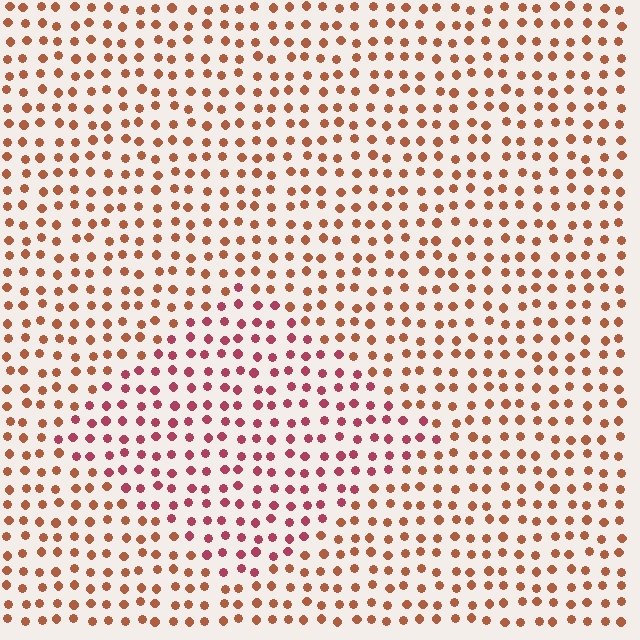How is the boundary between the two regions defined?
The boundary is defined purely by a slight shift in hue (about 35 degrees). Spacing, size, and orientation are identical on both sides.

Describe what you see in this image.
The image is filled with small brown elements in a uniform arrangement. A diamond-shaped region is visible where the elements are tinted to a slightly different hue, forming a subtle color boundary.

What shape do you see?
I see a diamond.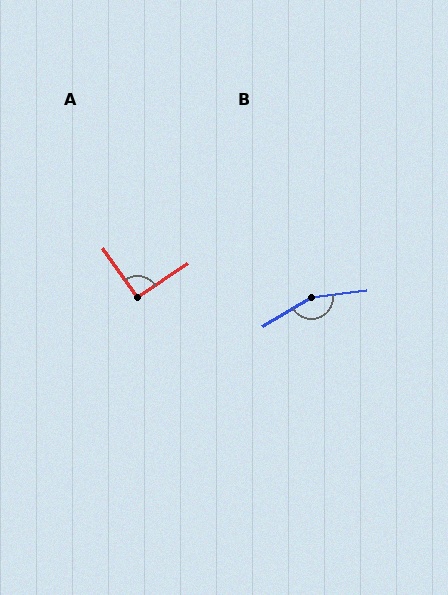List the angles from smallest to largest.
A (91°), B (156°).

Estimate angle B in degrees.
Approximately 156 degrees.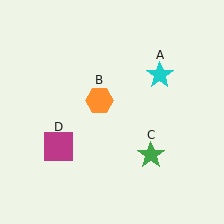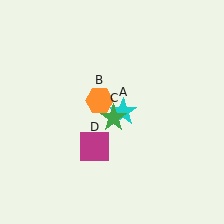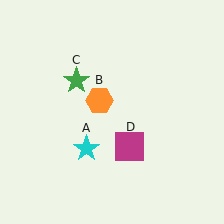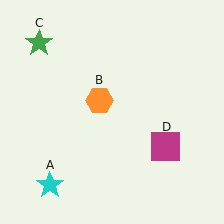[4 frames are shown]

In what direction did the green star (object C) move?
The green star (object C) moved up and to the left.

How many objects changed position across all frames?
3 objects changed position: cyan star (object A), green star (object C), magenta square (object D).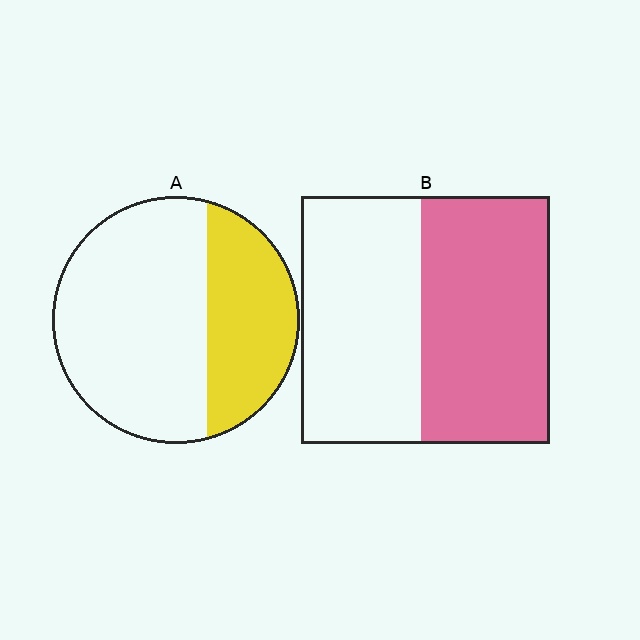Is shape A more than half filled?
No.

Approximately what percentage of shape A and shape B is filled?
A is approximately 35% and B is approximately 50%.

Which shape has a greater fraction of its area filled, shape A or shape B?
Shape B.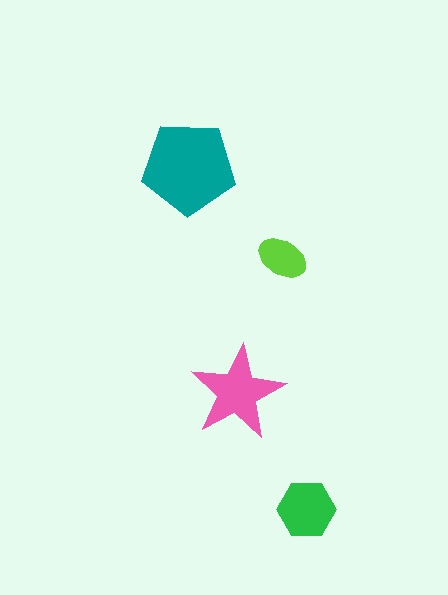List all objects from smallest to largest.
The lime ellipse, the green hexagon, the pink star, the teal pentagon.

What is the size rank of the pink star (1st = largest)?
2nd.